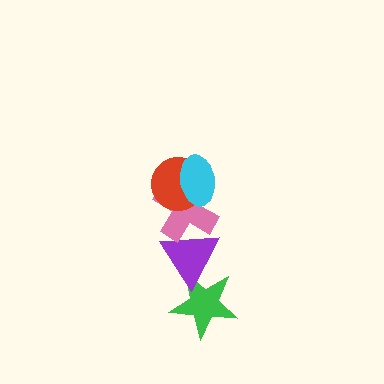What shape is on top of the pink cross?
The red circle is on top of the pink cross.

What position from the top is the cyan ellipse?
The cyan ellipse is 1st from the top.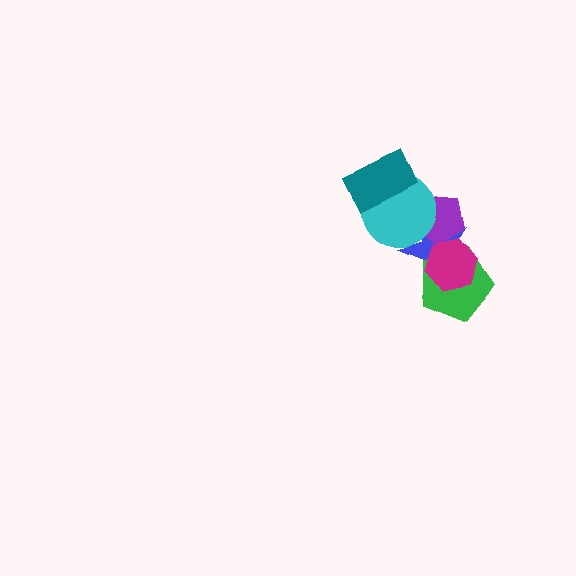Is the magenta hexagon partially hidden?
No, no other shape covers it.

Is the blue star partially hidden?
Yes, it is partially covered by another shape.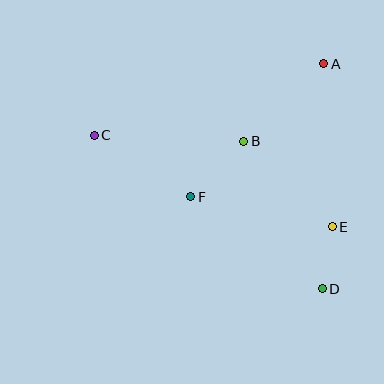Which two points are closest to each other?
Points D and E are closest to each other.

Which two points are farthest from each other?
Points C and D are farthest from each other.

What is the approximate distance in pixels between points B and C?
The distance between B and C is approximately 150 pixels.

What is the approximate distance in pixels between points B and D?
The distance between B and D is approximately 167 pixels.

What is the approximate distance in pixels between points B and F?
The distance between B and F is approximately 77 pixels.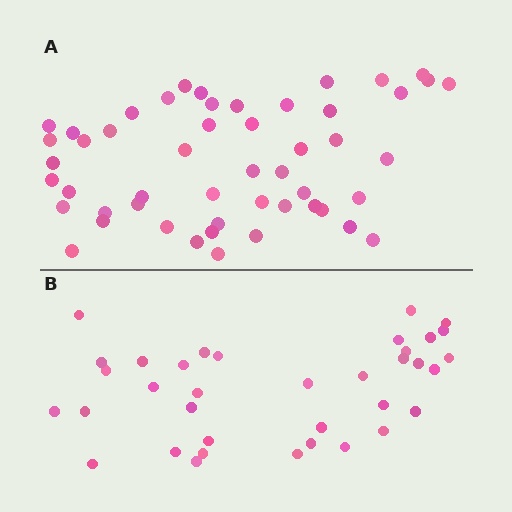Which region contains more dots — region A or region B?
Region A (the top region) has more dots.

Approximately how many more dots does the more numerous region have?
Region A has approximately 15 more dots than region B.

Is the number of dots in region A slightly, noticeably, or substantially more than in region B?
Region A has noticeably more, but not dramatically so. The ratio is roughly 1.4 to 1.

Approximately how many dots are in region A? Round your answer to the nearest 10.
About 50 dots. (The exact count is 51, which rounds to 50.)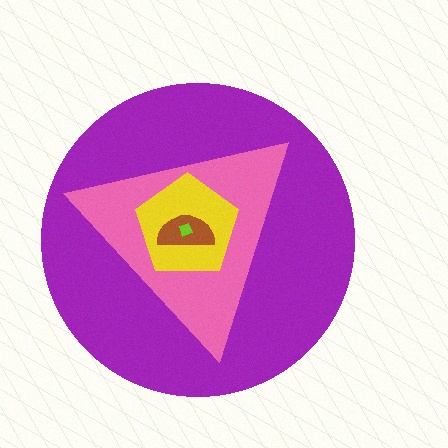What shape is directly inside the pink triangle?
The yellow pentagon.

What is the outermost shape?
The purple circle.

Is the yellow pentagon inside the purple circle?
Yes.